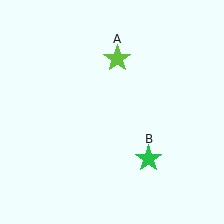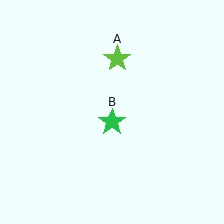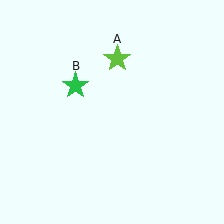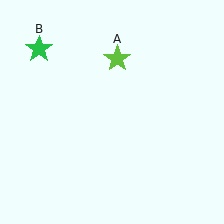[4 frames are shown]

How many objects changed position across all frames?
1 object changed position: green star (object B).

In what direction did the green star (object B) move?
The green star (object B) moved up and to the left.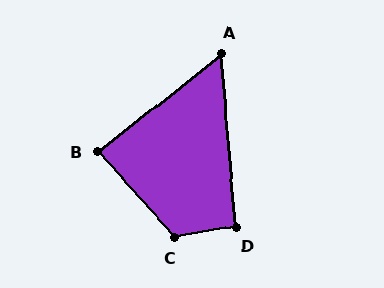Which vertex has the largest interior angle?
C, at approximately 123 degrees.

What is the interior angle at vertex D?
Approximately 94 degrees (approximately right).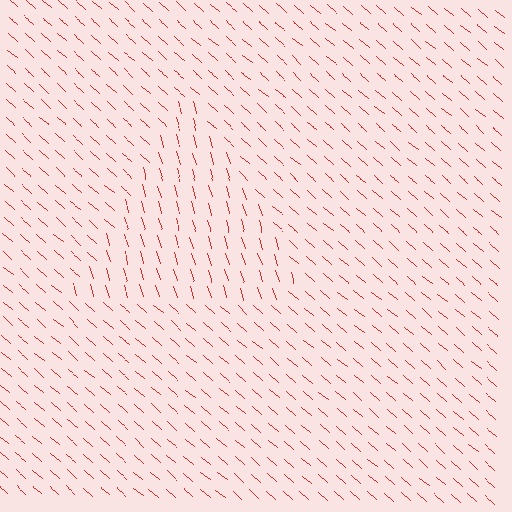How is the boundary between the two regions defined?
The boundary is defined purely by a change in line orientation (approximately 32 degrees difference). All lines are the same color and thickness.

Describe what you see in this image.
The image is filled with small red line segments. A triangle region in the image has lines oriented differently from the surrounding lines, creating a visible texture boundary.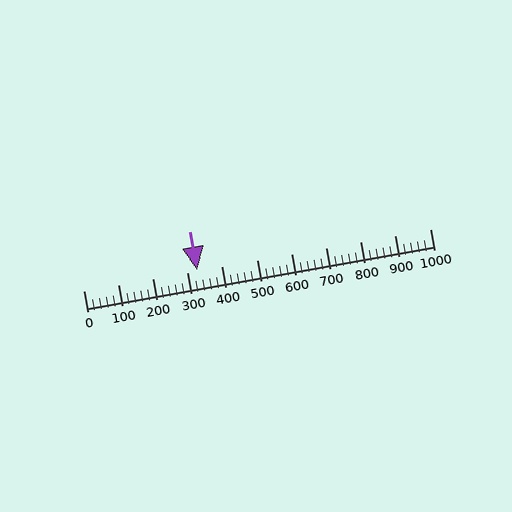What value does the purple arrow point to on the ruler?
The purple arrow points to approximately 328.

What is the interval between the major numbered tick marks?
The major tick marks are spaced 100 units apart.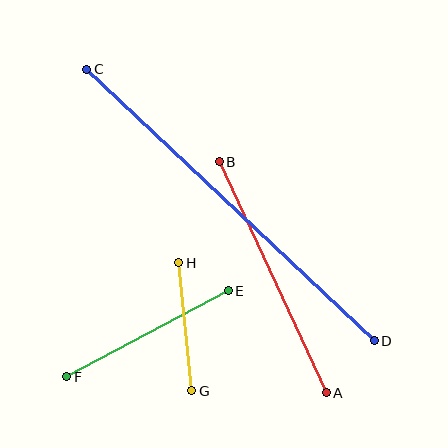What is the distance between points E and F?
The distance is approximately 183 pixels.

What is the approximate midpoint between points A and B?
The midpoint is at approximately (273, 277) pixels.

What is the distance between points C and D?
The distance is approximately 396 pixels.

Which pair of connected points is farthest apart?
Points C and D are farthest apart.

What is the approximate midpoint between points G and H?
The midpoint is at approximately (185, 327) pixels.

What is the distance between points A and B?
The distance is approximately 255 pixels.